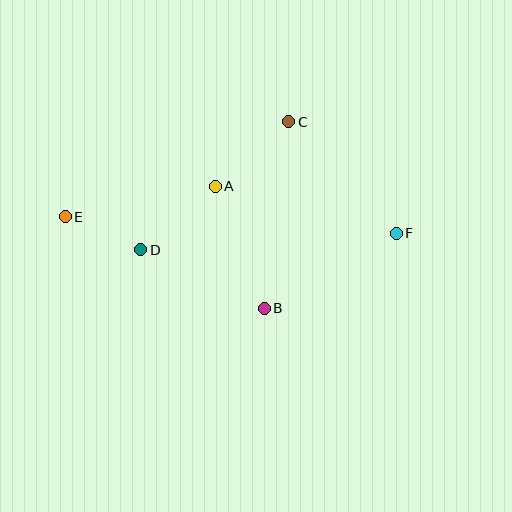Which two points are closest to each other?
Points D and E are closest to each other.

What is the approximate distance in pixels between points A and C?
The distance between A and C is approximately 98 pixels.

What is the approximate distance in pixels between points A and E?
The distance between A and E is approximately 153 pixels.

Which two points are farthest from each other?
Points E and F are farthest from each other.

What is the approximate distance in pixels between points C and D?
The distance between C and D is approximately 195 pixels.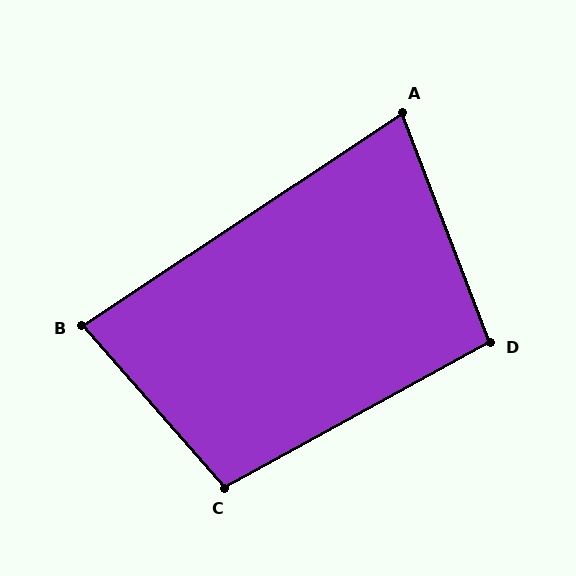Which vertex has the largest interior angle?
C, at approximately 103 degrees.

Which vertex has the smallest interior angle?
A, at approximately 77 degrees.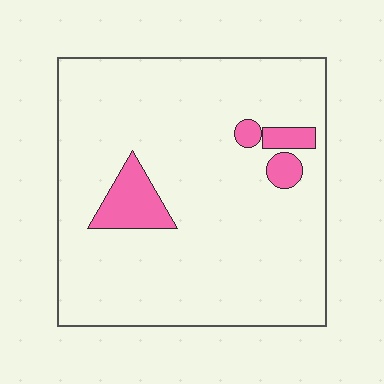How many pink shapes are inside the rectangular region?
4.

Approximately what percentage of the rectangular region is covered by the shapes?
Approximately 10%.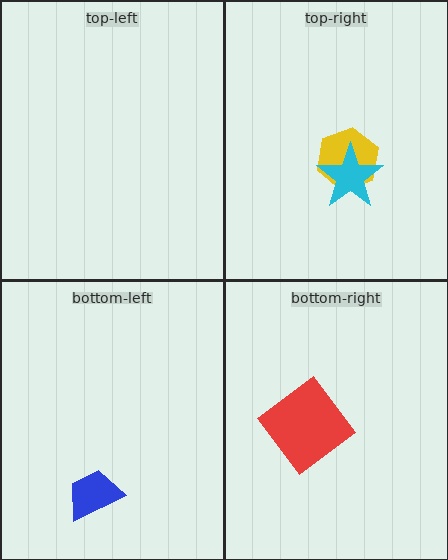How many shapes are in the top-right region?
2.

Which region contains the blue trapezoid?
The bottom-left region.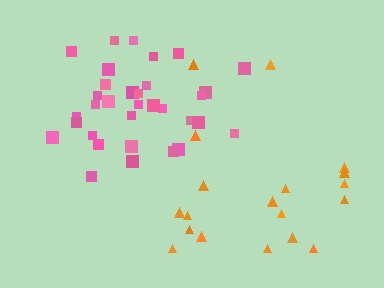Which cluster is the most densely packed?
Pink.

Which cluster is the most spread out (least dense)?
Orange.